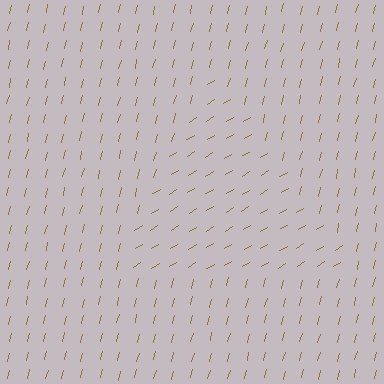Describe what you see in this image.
The image is filled with small brown line segments. A triangle region in the image has lines oriented differently from the surrounding lines, creating a visible texture boundary.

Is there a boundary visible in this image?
Yes, there is a texture boundary formed by a change in line orientation.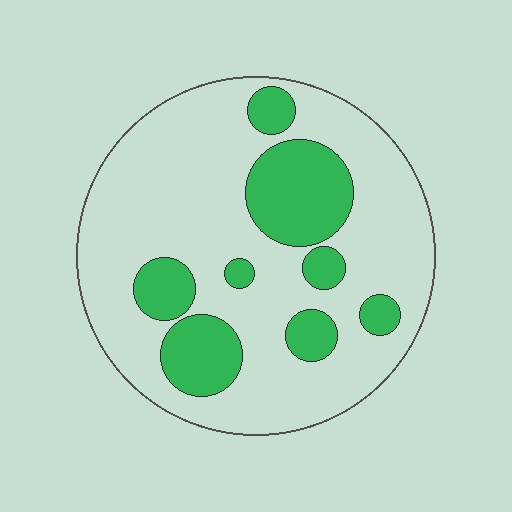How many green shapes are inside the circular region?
8.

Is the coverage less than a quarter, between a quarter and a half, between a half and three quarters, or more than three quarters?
Between a quarter and a half.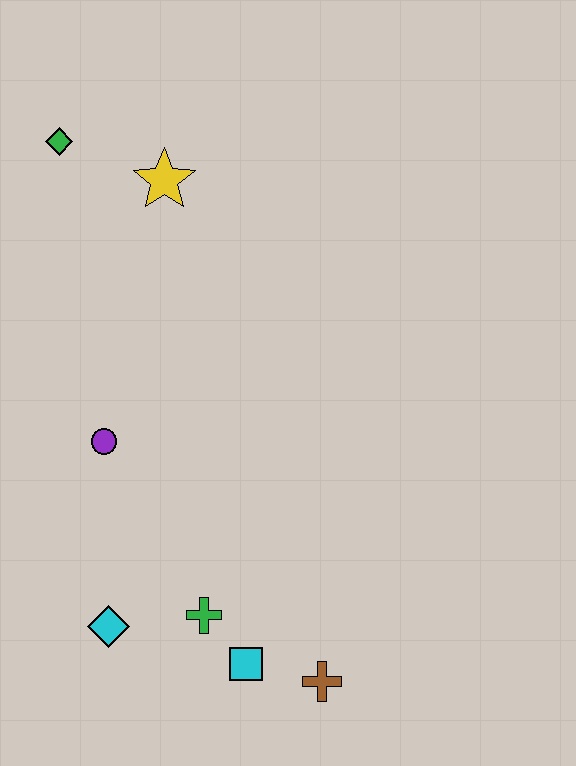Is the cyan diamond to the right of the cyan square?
No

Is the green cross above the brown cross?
Yes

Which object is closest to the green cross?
The cyan square is closest to the green cross.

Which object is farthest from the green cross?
The green diamond is farthest from the green cross.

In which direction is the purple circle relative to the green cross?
The purple circle is above the green cross.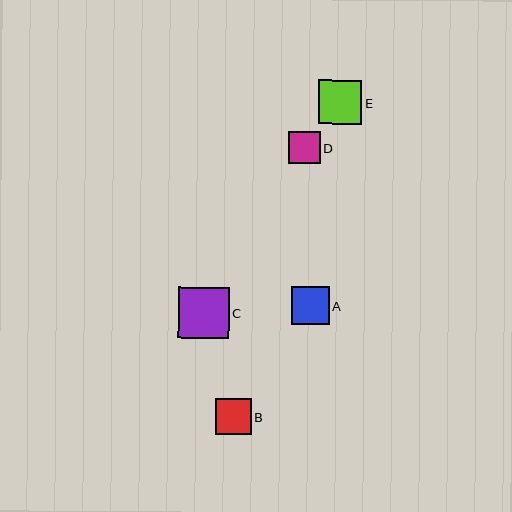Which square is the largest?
Square C is the largest with a size of approximately 50 pixels.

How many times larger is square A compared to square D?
Square A is approximately 1.2 times the size of square D.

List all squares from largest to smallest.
From largest to smallest: C, E, A, B, D.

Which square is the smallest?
Square D is the smallest with a size of approximately 32 pixels.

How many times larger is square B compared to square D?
Square B is approximately 1.1 times the size of square D.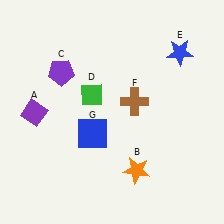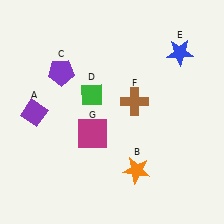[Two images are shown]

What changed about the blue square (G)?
In Image 1, G is blue. In Image 2, it changed to magenta.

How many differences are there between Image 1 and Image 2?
There is 1 difference between the two images.